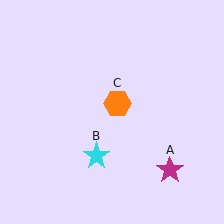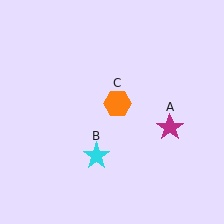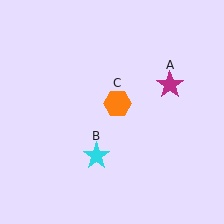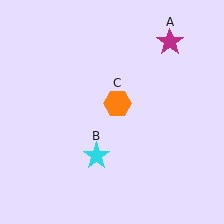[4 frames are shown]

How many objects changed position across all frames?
1 object changed position: magenta star (object A).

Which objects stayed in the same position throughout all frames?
Cyan star (object B) and orange hexagon (object C) remained stationary.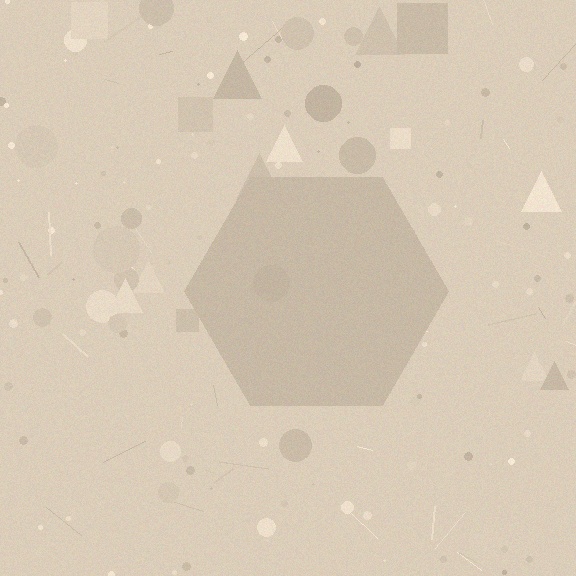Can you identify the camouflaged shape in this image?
The camouflaged shape is a hexagon.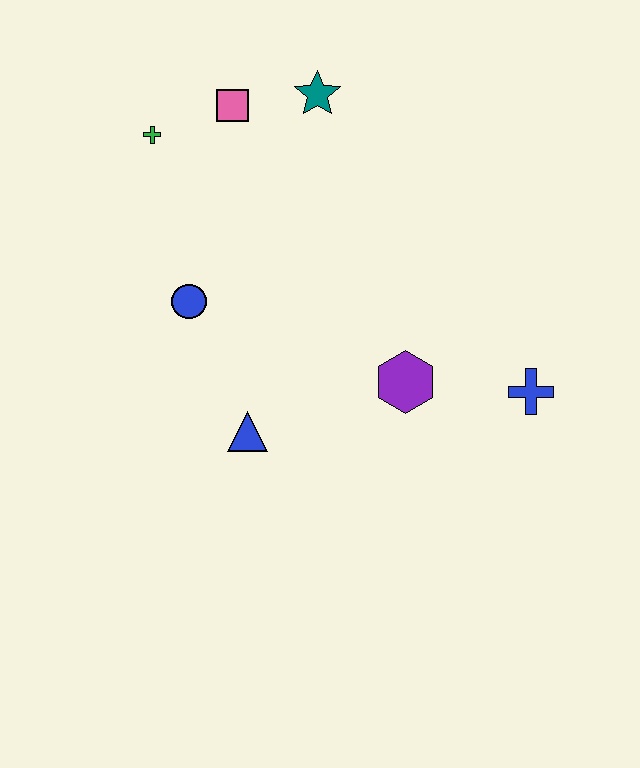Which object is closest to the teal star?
The pink square is closest to the teal star.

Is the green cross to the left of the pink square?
Yes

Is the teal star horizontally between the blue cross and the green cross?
Yes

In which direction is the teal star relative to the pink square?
The teal star is to the right of the pink square.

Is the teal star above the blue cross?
Yes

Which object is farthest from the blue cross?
The green cross is farthest from the blue cross.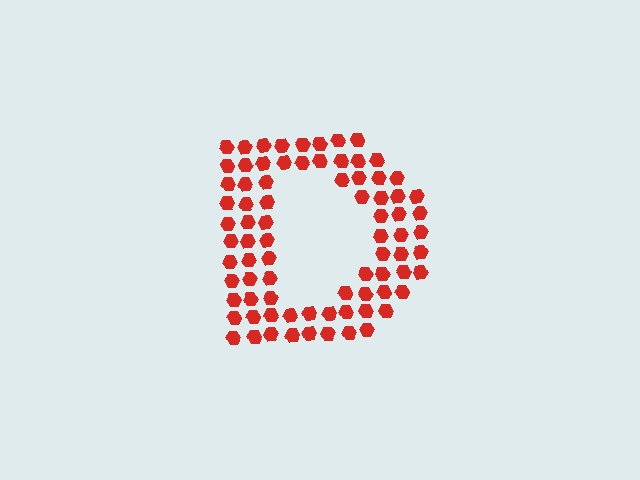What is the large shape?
The large shape is the letter D.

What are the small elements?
The small elements are hexagons.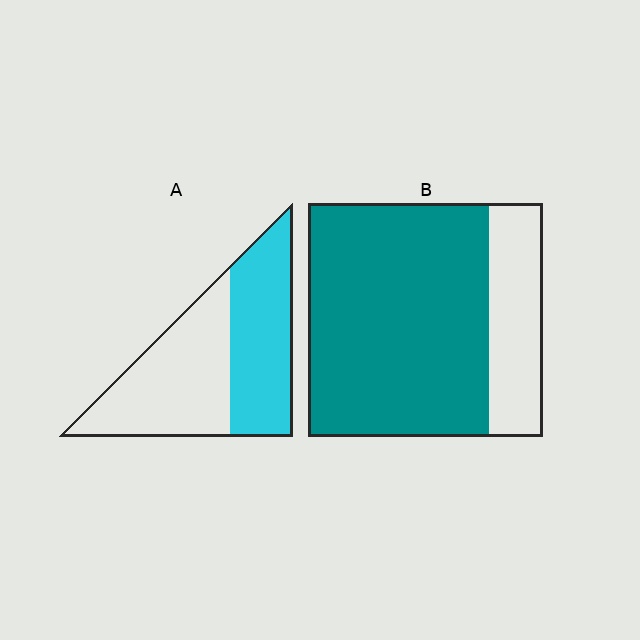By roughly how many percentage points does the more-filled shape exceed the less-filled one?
By roughly 30 percentage points (B over A).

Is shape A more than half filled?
Roughly half.